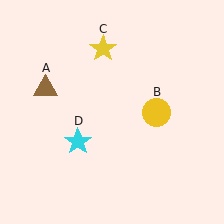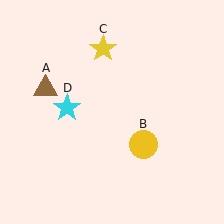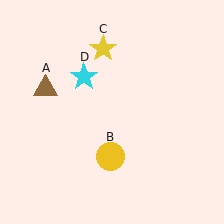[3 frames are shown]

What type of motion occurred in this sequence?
The yellow circle (object B), cyan star (object D) rotated clockwise around the center of the scene.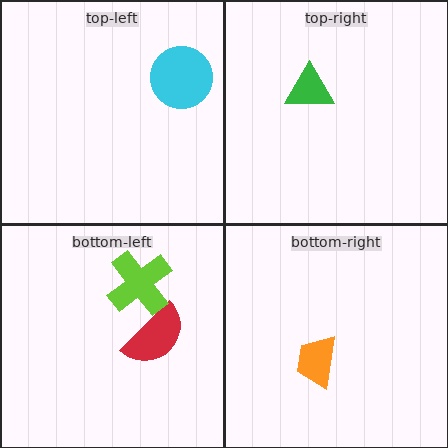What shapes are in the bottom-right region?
The orange trapezoid.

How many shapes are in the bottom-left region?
2.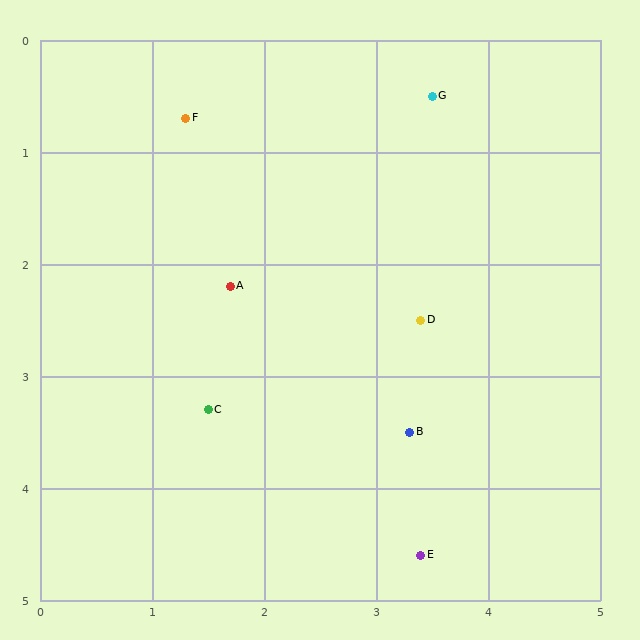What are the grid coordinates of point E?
Point E is at approximately (3.4, 4.6).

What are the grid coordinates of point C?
Point C is at approximately (1.5, 3.3).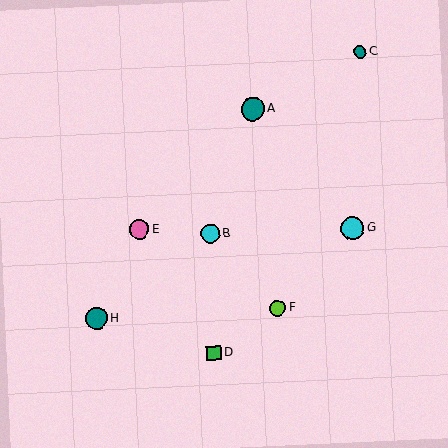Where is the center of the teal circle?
The center of the teal circle is at (97, 318).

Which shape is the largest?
The teal circle (labeled A) is the largest.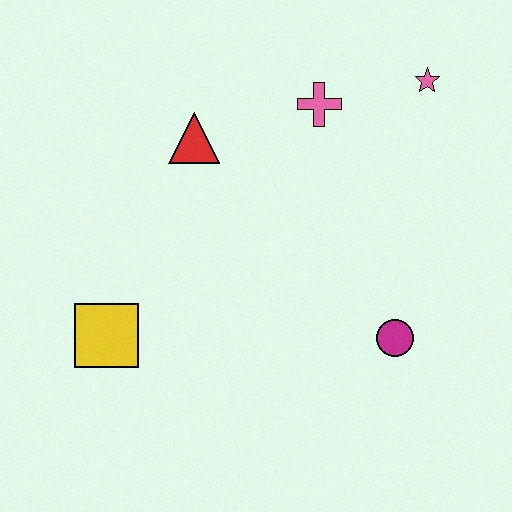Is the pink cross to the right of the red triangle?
Yes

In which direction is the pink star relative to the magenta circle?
The pink star is above the magenta circle.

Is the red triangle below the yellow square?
No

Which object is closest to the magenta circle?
The pink cross is closest to the magenta circle.